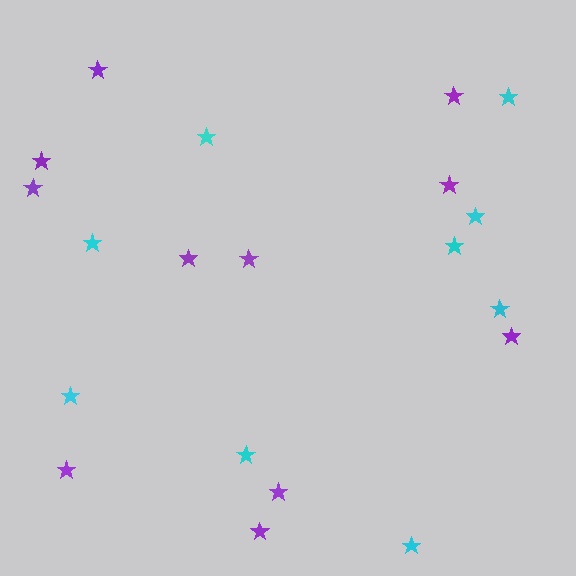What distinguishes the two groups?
There are 2 groups: one group of purple stars (11) and one group of cyan stars (9).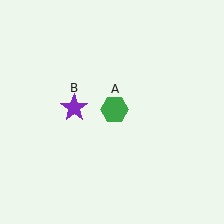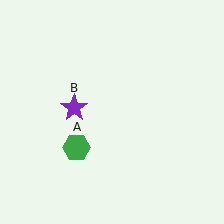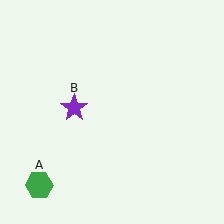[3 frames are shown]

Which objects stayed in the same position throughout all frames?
Purple star (object B) remained stationary.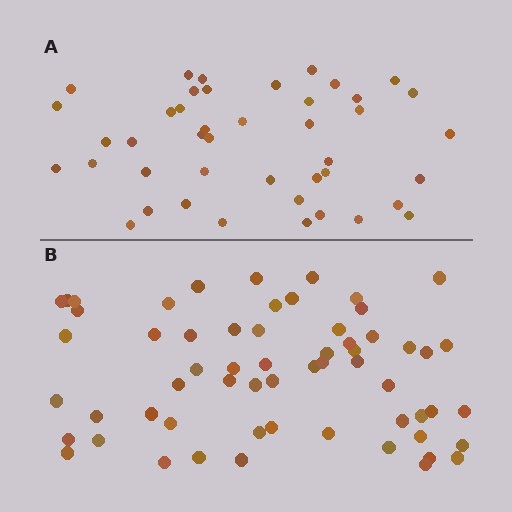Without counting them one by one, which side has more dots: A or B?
Region B (the bottom region) has more dots.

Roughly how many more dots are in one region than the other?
Region B has approximately 15 more dots than region A.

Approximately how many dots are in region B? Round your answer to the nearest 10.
About 60 dots.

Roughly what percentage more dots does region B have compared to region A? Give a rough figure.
About 40% more.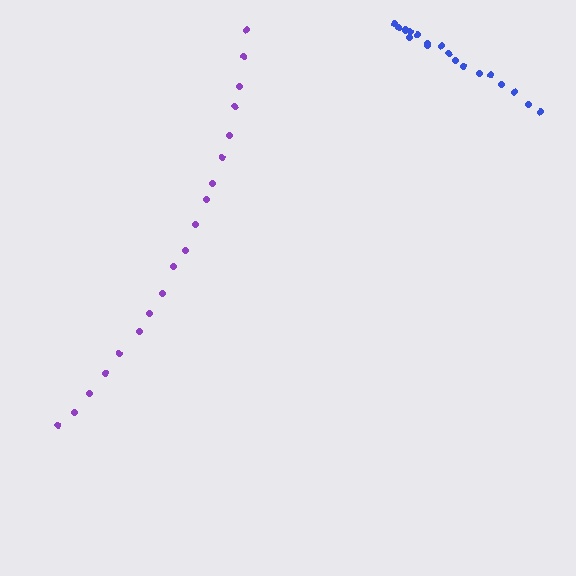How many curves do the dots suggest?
There are 2 distinct paths.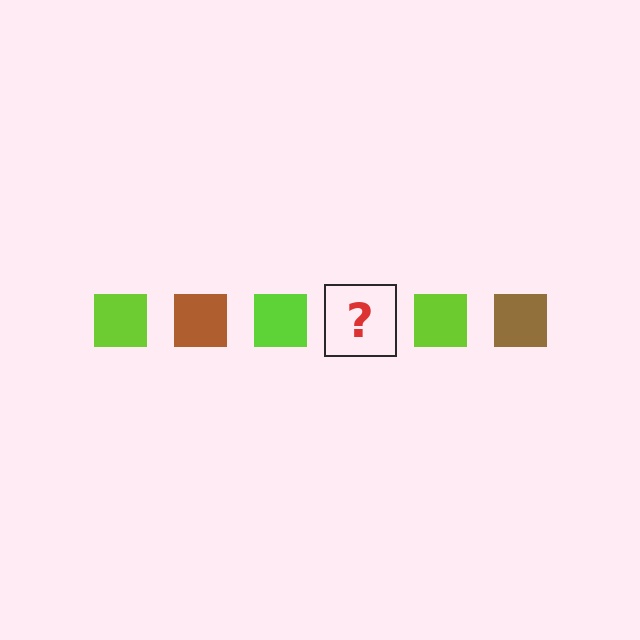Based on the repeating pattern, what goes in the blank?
The blank should be a brown square.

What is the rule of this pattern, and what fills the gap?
The rule is that the pattern cycles through lime, brown squares. The gap should be filled with a brown square.